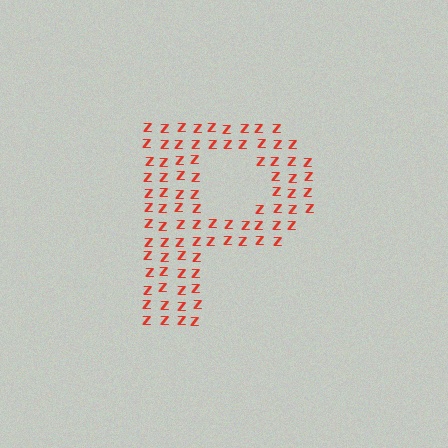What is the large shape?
The large shape is the letter P.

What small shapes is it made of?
It is made of small letter Z's.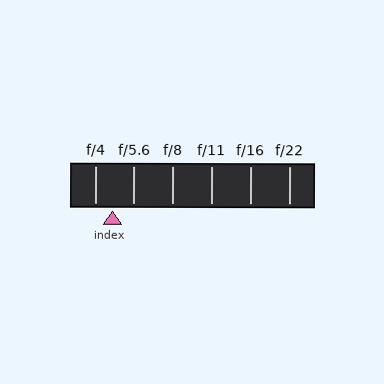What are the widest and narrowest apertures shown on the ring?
The widest aperture shown is f/4 and the narrowest is f/22.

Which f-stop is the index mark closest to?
The index mark is closest to f/4.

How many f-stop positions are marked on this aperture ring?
There are 6 f-stop positions marked.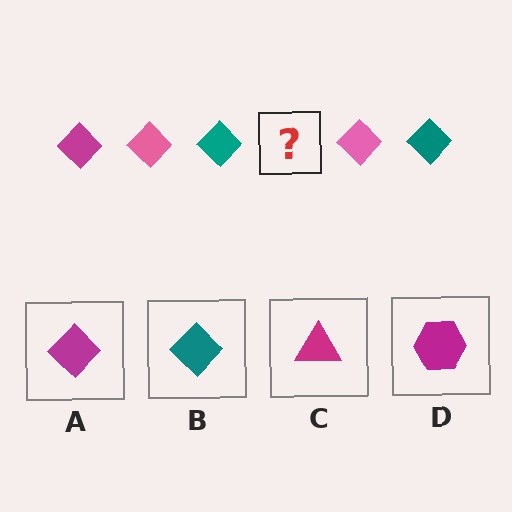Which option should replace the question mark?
Option A.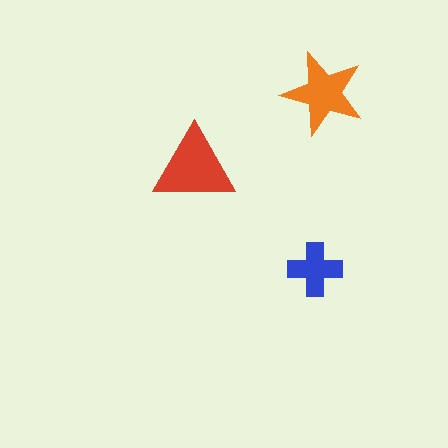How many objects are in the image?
There are 3 objects in the image.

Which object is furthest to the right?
The orange star is rightmost.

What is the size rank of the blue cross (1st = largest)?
3rd.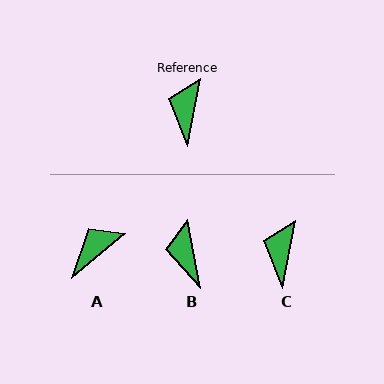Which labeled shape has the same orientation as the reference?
C.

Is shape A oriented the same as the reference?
No, it is off by about 39 degrees.